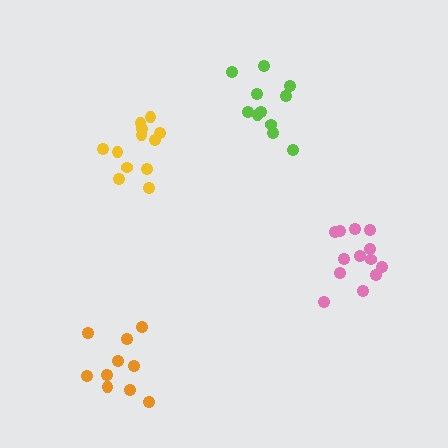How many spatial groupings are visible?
There are 4 spatial groupings.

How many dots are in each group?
Group 1: 10 dots, Group 2: 13 dots, Group 3: 12 dots, Group 4: 11 dots (46 total).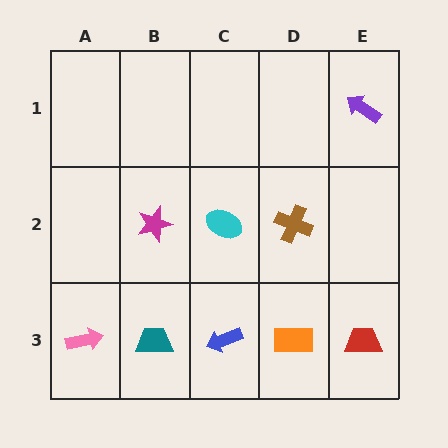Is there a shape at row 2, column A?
No, that cell is empty.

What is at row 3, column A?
A pink arrow.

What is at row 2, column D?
A brown cross.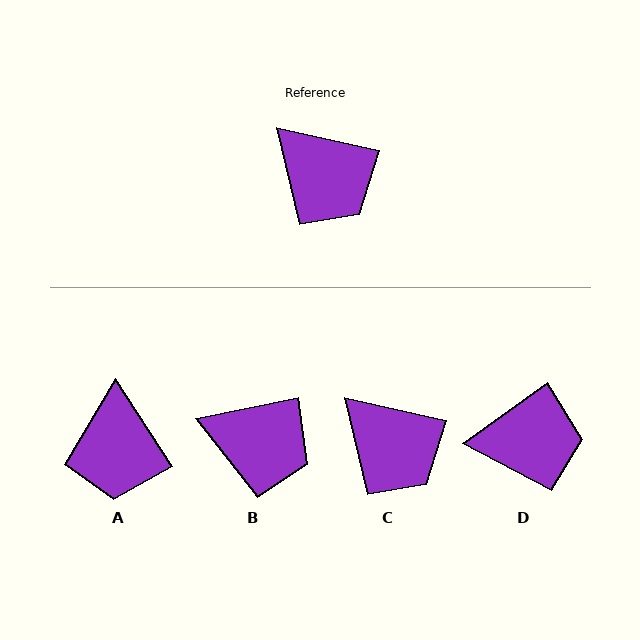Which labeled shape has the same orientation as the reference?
C.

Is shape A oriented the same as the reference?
No, it is off by about 44 degrees.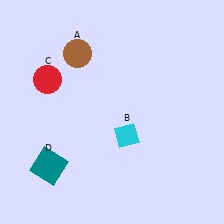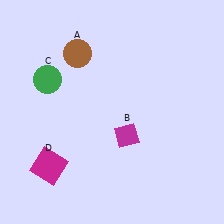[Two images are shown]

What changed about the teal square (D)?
In Image 1, D is teal. In Image 2, it changed to magenta.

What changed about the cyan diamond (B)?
In Image 1, B is cyan. In Image 2, it changed to magenta.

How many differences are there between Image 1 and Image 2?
There are 3 differences between the two images.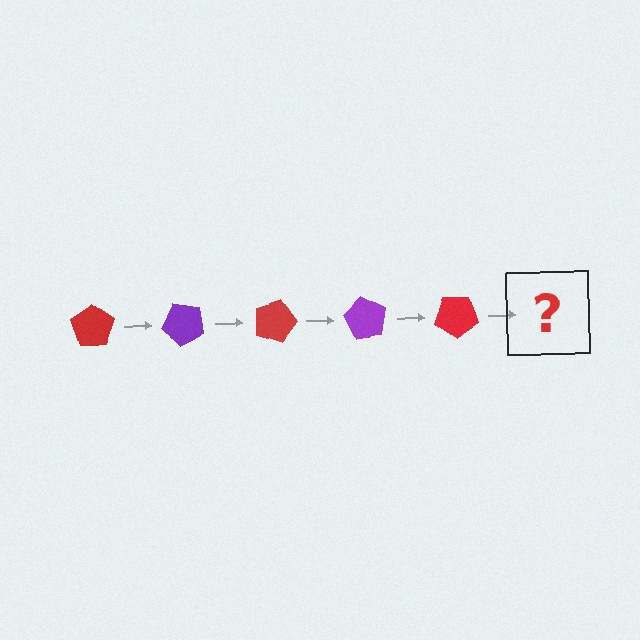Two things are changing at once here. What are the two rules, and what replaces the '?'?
The two rules are that it rotates 45 degrees each step and the color cycles through red and purple. The '?' should be a purple pentagon, rotated 225 degrees from the start.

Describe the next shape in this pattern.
It should be a purple pentagon, rotated 225 degrees from the start.